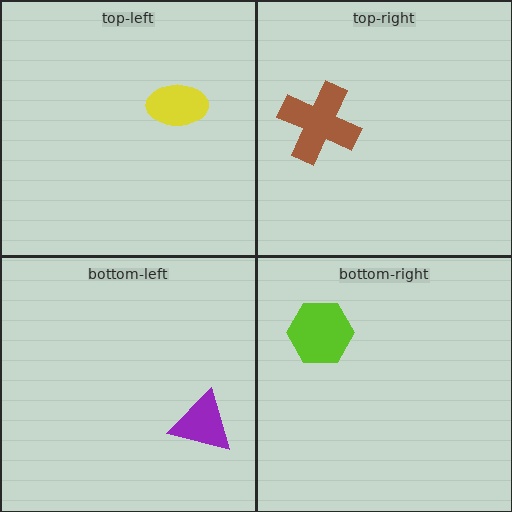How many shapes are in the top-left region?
1.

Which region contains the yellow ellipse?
The top-left region.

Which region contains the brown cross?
The top-right region.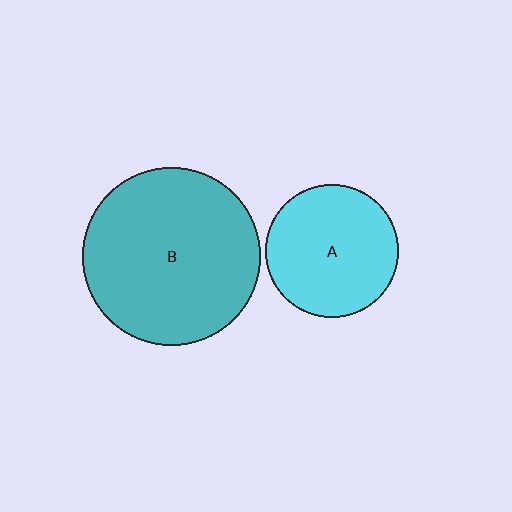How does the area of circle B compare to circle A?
Approximately 1.8 times.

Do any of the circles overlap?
No, none of the circles overlap.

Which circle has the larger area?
Circle B (teal).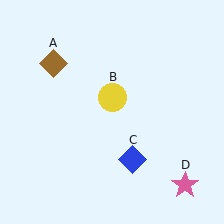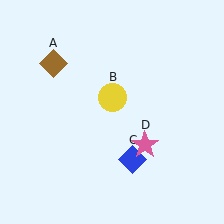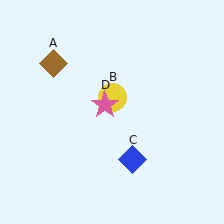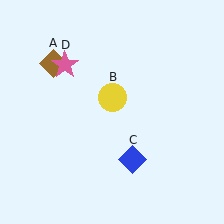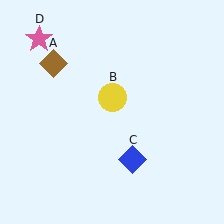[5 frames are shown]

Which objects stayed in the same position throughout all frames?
Brown diamond (object A) and yellow circle (object B) and blue diamond (object C) remained stationary.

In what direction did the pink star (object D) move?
The pink star (object D) moved up and to the left.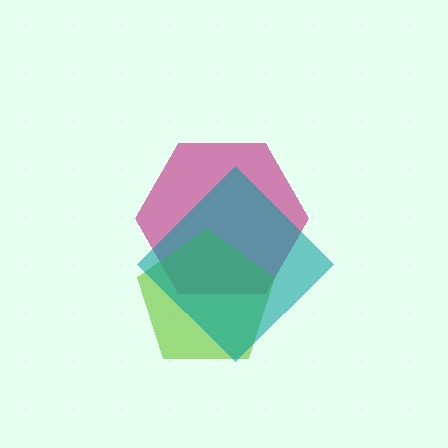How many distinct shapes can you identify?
There are 3 distinct shapes: a magenta hexagon, a lime pentagon, a teal diamond.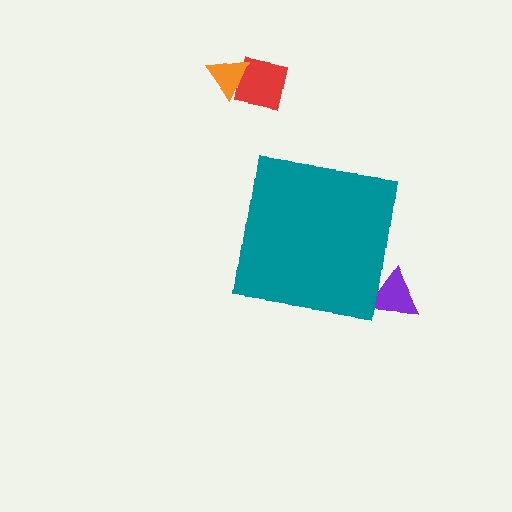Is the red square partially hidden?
No, the red square is fully visible.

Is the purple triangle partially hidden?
Yes, the purple triangle is partially hidden behind the teal square.